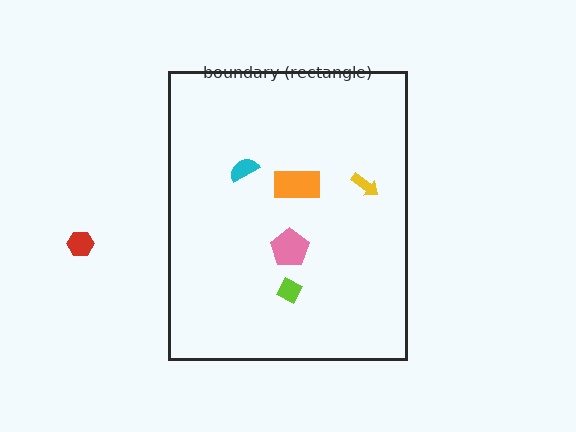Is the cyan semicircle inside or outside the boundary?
Inside.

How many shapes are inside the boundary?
5 inside, 1 outside.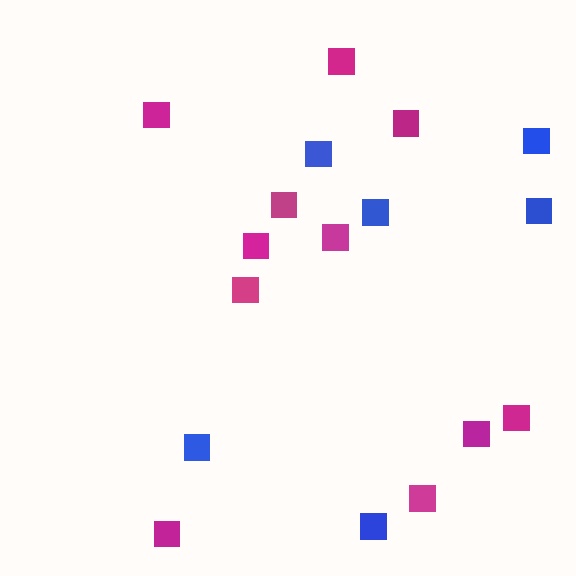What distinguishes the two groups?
There are 2 groups: one group of magenta squares (11) and one group of blue squares (6).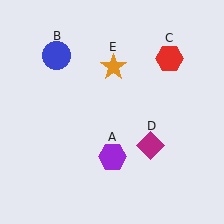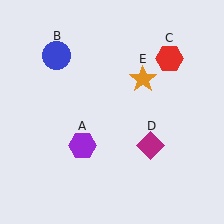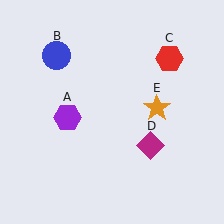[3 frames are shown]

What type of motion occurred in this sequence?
The purple hexagon (object A), orange star (object E) rotated clockwise around the center of the scene.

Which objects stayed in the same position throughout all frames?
Blue circle (object B) and red hexagon (object C) and magenta diamond (object D) remained stationary.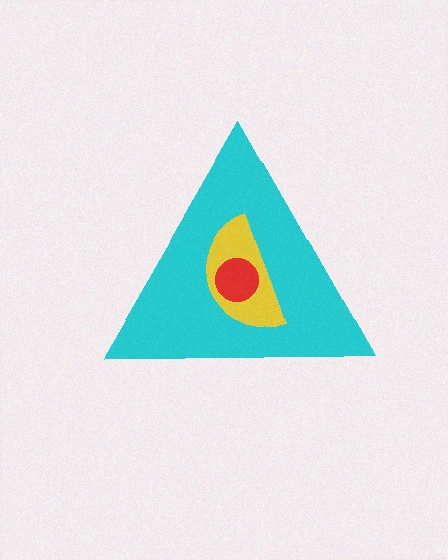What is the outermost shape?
The cyan triangle.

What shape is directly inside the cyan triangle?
The yellow semicircle.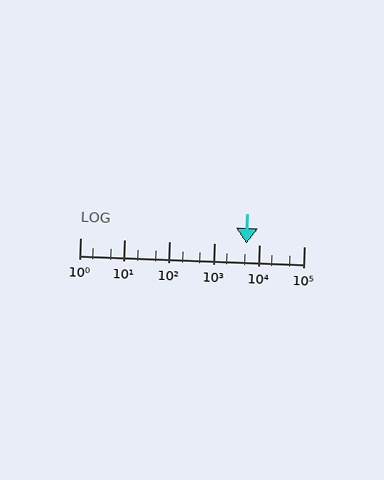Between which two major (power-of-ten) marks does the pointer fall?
The pointer is between 1000 and 10000.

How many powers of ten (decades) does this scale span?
The scale spans 5 decades, from 1 to 100000.